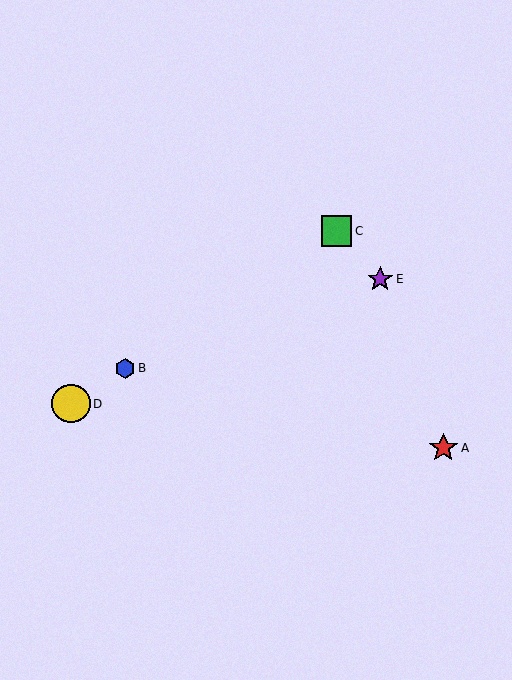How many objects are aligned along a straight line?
3 objects (B, C, D) are aligned along a straight line.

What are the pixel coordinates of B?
Object B is at (125, 368).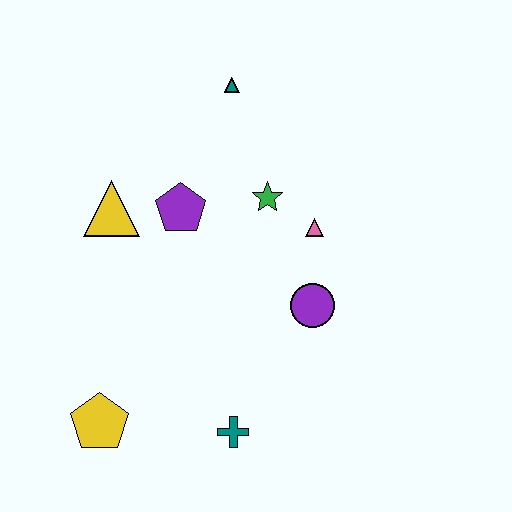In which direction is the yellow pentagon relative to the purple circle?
The yellow pentagon is to the left of the purple circle.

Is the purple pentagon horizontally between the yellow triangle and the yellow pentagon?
No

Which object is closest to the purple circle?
The pink triangle is closest to the purple circle.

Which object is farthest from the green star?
The yellow pentagon is farthest from the green star.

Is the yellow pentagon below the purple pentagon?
Yes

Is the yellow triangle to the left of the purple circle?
Yes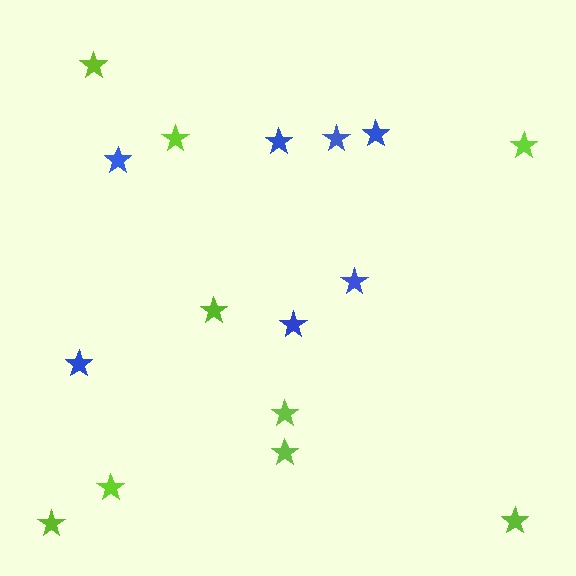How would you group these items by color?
There are 2 groups: one group of lime stars (9) and one group of blue stars (7).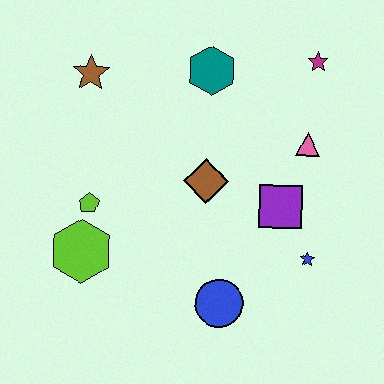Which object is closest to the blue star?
The purple square is closest to the blue star.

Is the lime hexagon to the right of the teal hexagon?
No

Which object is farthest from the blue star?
The brown star is farthest from the blue star.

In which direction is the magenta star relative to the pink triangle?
The magenta star is above the pink triangle.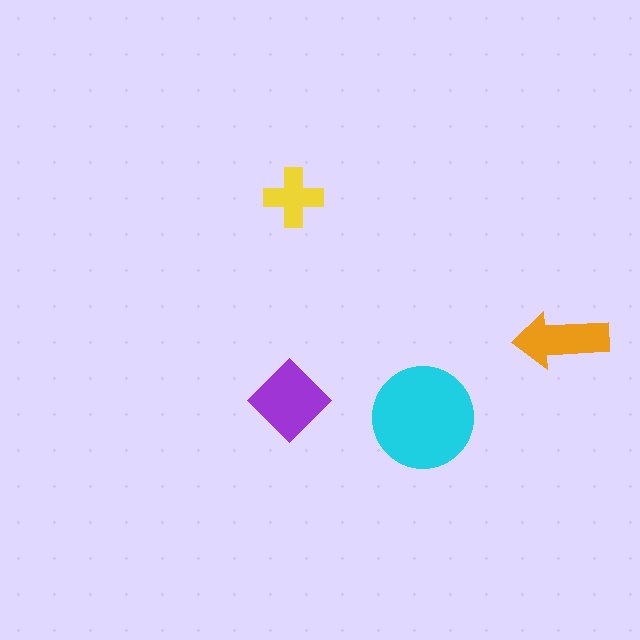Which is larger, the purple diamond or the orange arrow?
The purple diamond.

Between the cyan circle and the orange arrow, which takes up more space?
The cyan circle.